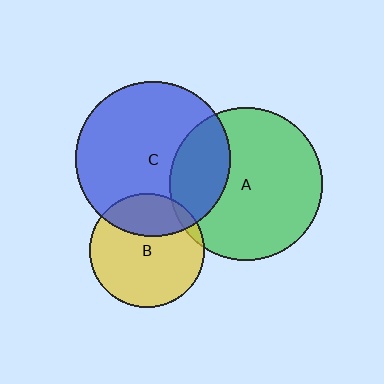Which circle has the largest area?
Circle C (blue).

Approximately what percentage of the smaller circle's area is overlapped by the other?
Approximately 25%.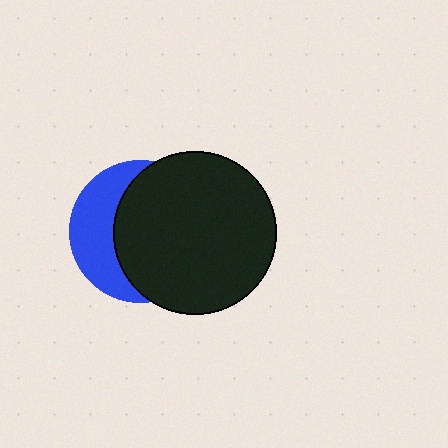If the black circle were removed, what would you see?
You would see the complete blue circle.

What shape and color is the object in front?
The object in front is a black circle.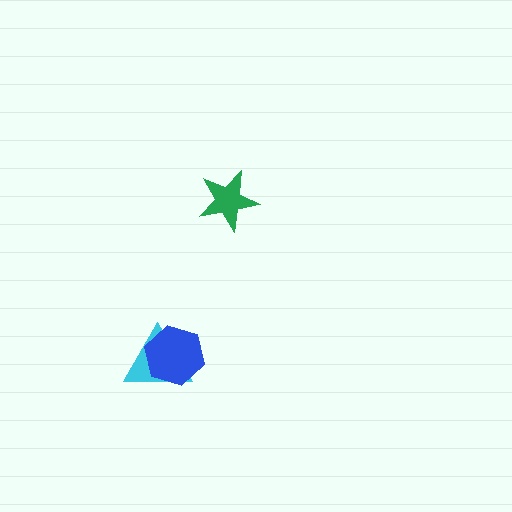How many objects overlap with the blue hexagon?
1 object overlaps with the blue hexagon.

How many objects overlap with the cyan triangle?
1 object overlaps with the cyan triangle.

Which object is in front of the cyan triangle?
The blue hexagon is in front of the cyan triangle.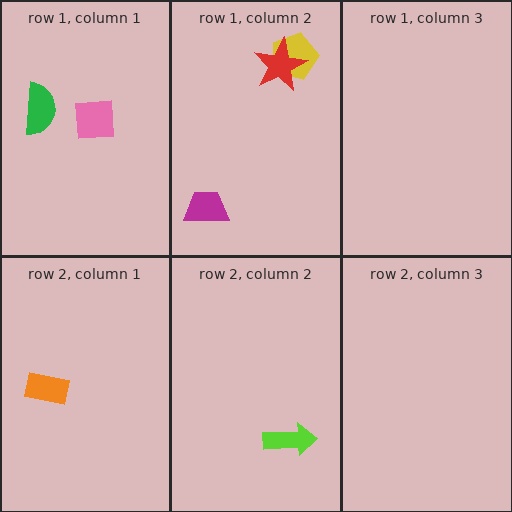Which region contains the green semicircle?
The row 1, column 1 region.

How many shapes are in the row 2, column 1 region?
1.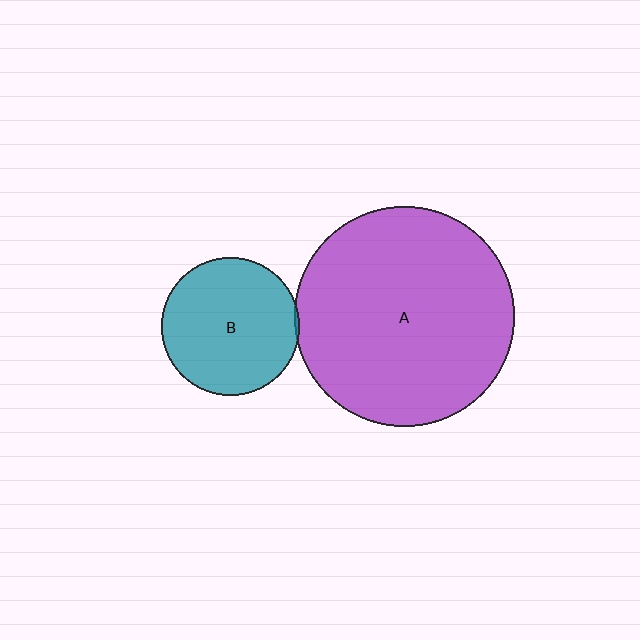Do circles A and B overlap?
Yes.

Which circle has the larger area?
Circle A (purple).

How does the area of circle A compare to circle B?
Approximately 2.5 times.